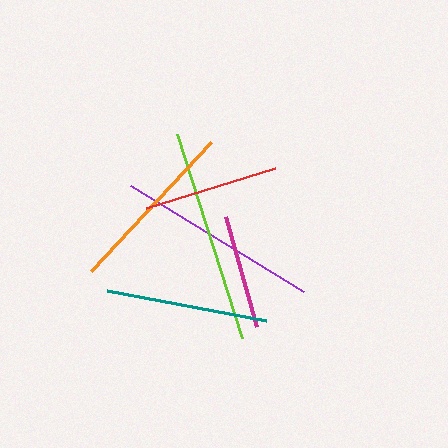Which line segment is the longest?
The lime line is the longest at approximately 214 pixels.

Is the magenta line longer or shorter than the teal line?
The teal line is longer than the magenta line.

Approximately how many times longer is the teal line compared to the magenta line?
The teal line is approximately 1.4 times the length of the magenta line.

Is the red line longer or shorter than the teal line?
The teal line is longer than the red line.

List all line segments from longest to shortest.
From longest to shortest: lime, purple, orange, teal, red, magenta.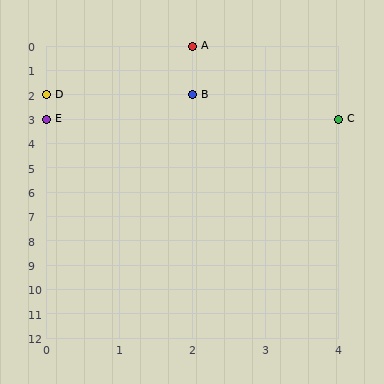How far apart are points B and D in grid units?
Points B and D are 2 columns apart.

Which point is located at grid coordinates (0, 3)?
Point E is at (0, 3).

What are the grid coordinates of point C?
Point C is at grid coordinates (4, 3).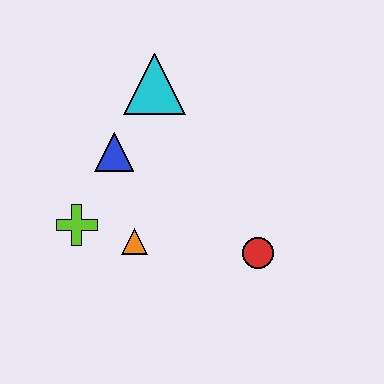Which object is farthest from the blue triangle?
The red circle is farthest from the blue triangle.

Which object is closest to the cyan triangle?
The blue triangle is closest to the cyan triangle.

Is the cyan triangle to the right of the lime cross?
Yes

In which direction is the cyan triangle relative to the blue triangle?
The cyan triangle is above the blue triangle.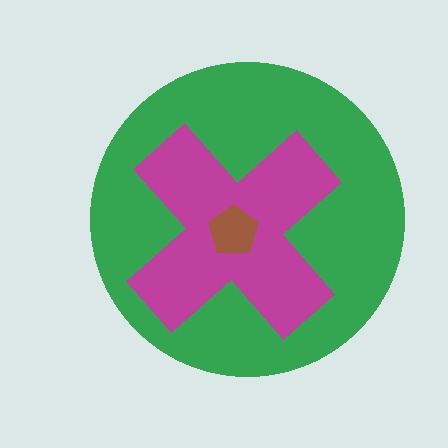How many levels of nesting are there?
3.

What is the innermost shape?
The brown pentagon.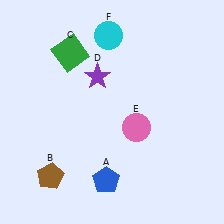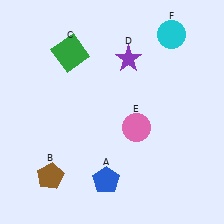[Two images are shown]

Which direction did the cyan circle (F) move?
The cyan circle (F) moved right.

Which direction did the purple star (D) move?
The purple star (D) moved right.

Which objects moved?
The objects that moved are: the purple star (D), the cyan circle (F).